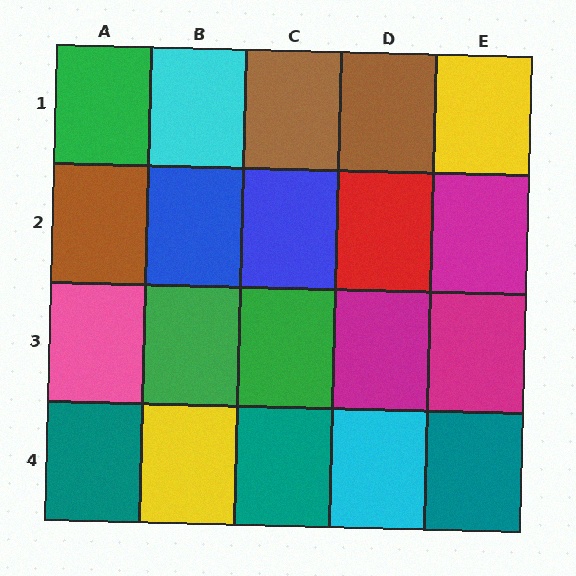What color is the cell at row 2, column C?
Blue.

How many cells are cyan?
2 cells are cyan.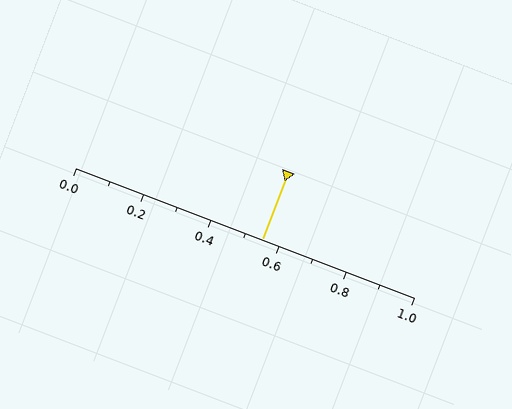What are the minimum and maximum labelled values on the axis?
The axis runs from 0.0 to 1.0.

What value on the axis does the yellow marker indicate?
The marker indicates approximately 0.55.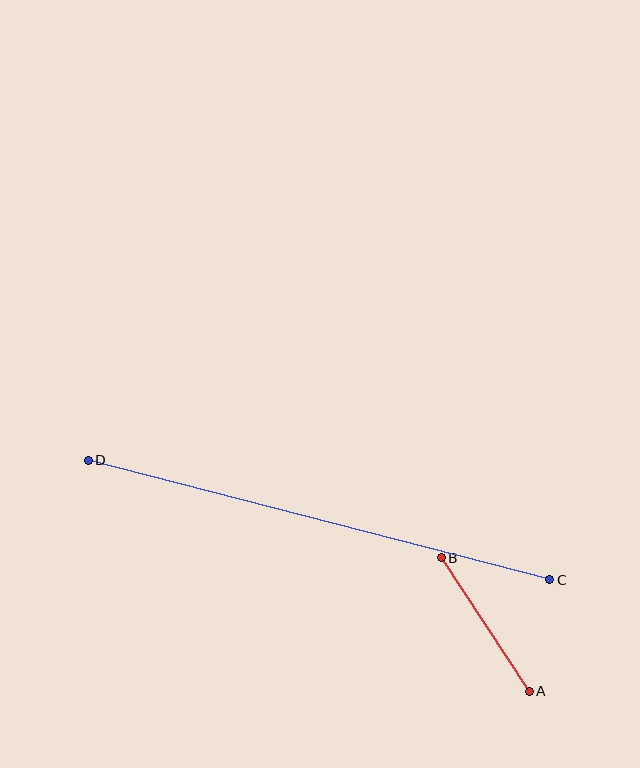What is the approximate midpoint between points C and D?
The midpoint is at approximately (319, 520) pixels.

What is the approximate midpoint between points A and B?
The midpoint is at approximately (485, 624) pixels.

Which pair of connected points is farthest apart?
Points C and D are farthest apart.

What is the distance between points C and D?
The distance is approximately 477 pixels.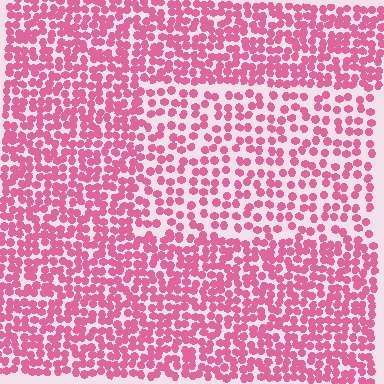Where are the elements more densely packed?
The elements are more densely packed outside the rectangle boundary.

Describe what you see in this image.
The image contains small pink elements arranged at two different densities. A rectangle-shaped region is visible where the elements are less densely packed than the surrounding area.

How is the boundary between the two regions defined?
The boundary is defined by a change in element density (approximately 1.7x ratio). All elements are the same color, size, and shape.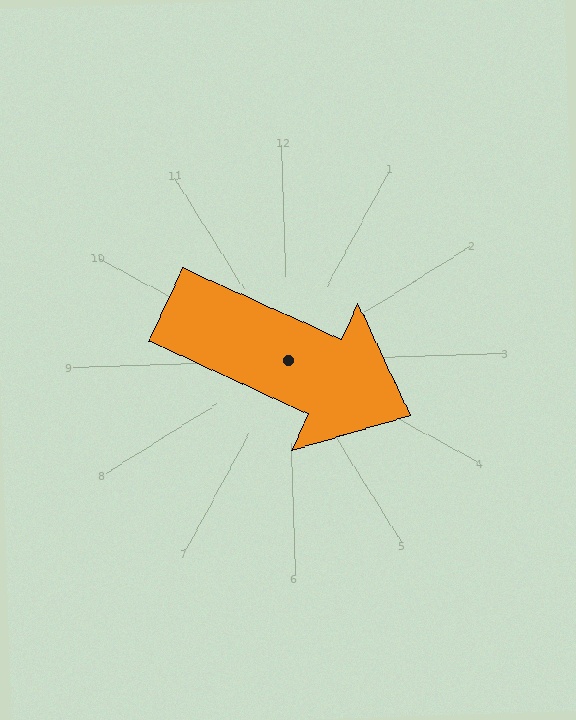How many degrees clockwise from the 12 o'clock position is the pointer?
Approximately 116 degrees.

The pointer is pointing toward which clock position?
Roughly 4 o'clock.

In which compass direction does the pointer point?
Southeast.